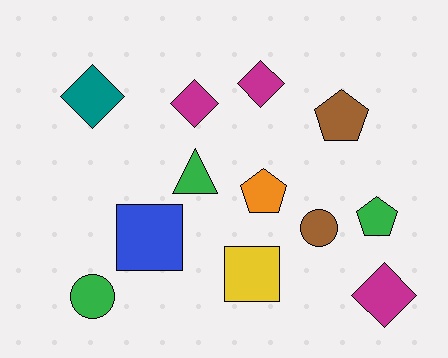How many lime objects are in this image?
There are no lime objects.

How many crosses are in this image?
There are no crosses.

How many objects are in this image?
There are 12 objects.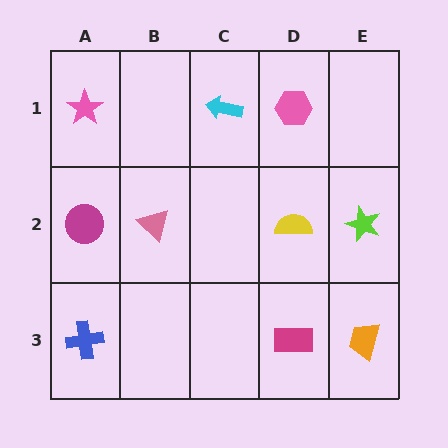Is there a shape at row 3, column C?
No, that cell is empty.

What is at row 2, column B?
A pink triangle.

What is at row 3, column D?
A magenta rectangle.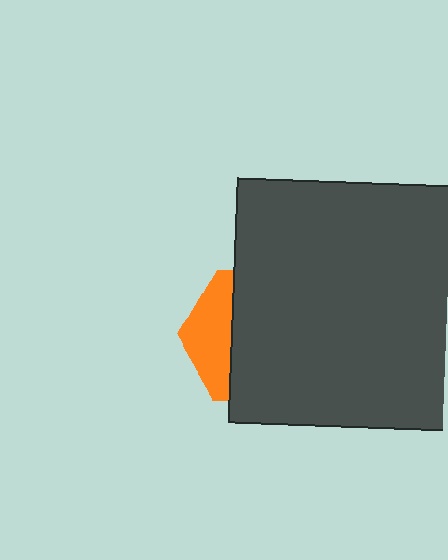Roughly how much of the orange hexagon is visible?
A small part of it is visible (roughly 31%).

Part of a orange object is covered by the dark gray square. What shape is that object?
It is a hexagon.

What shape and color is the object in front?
The object in front is a dark gray square.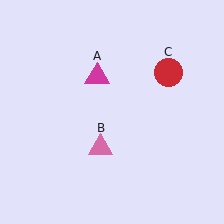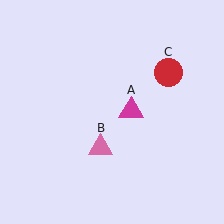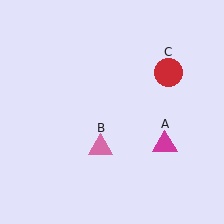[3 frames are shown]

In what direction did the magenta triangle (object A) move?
The magenta triangle (object A) moved down and to the right.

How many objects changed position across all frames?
1 object changed position: magenta triangle (object A).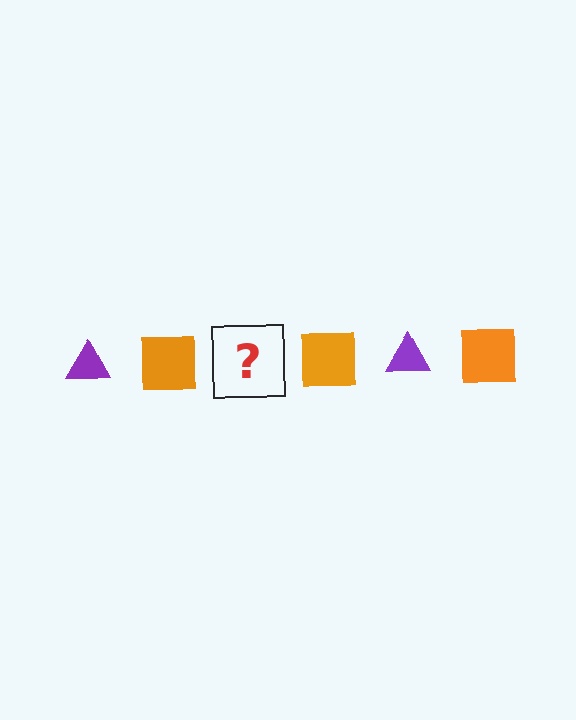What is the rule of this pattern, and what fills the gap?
The rule is that the pattern alternates between purple triangle and orange square. The gap should be filled with a purple triangle.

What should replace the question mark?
The question mark should be replaced with a purple triangle.